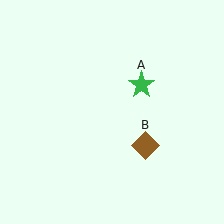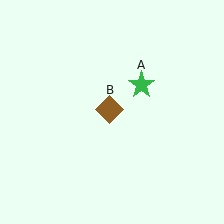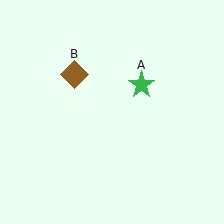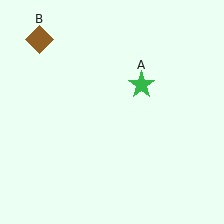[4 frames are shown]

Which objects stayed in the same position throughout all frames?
Green star (object A) remained stationary.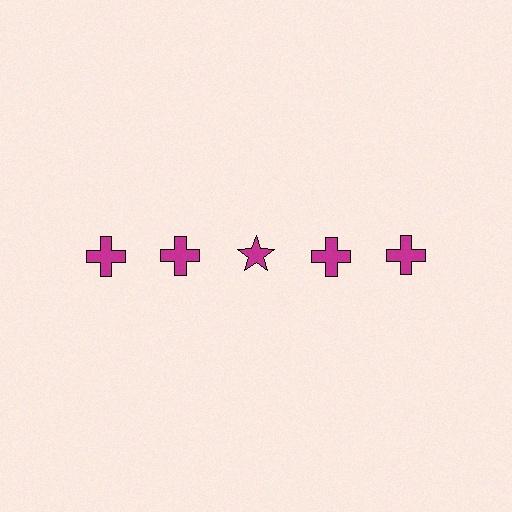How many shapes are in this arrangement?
There are 5 shapes arranged in a grid pattern.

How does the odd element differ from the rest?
It has a different shape: star instead of cross.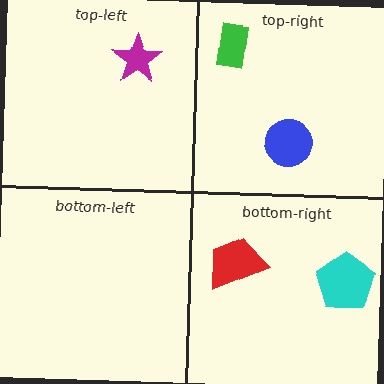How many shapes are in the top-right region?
2.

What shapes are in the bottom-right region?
The red trapezoid, the cyan pentagon.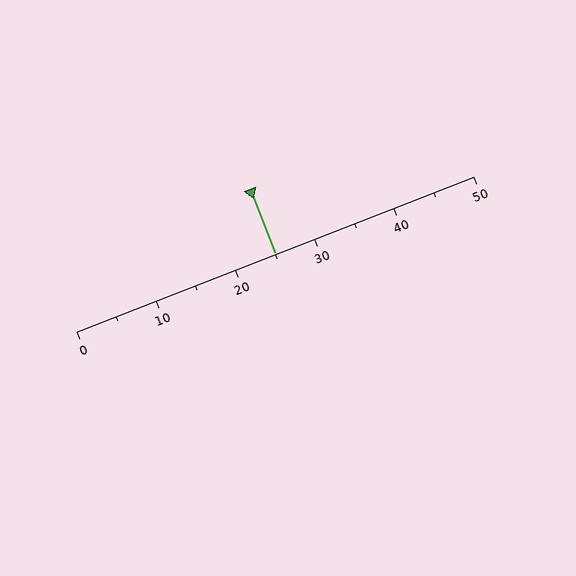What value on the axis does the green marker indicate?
The marker indicates approximately 25.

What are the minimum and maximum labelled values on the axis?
The axis runs from 0 to 50.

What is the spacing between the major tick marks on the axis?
The major ticks are spaced 10 apart.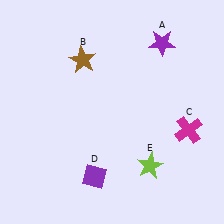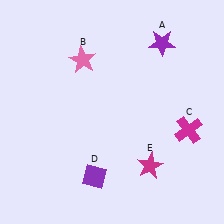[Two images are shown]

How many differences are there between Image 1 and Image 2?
There are 2 differences between the two images.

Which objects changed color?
B changed from brown to pink. E changed from lime to magenta.